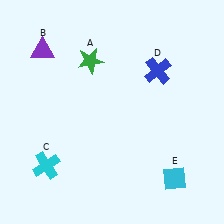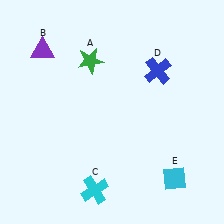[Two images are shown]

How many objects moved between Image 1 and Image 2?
1 object moved between the two images.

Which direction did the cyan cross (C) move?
The cyan cross (C) moved right.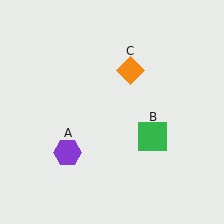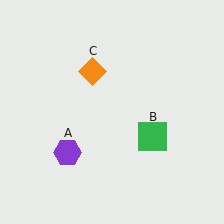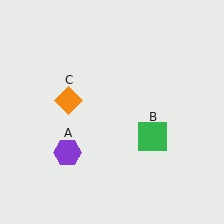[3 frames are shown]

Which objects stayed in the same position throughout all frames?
Purple hexagon (object A) and green square (object B) remained stationary.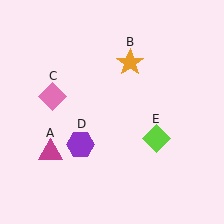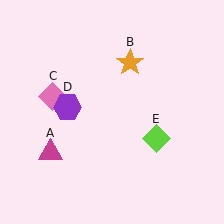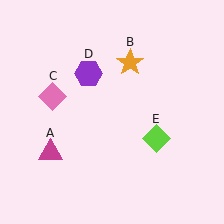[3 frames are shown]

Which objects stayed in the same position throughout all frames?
Magenta triangle (object A) and orange star (object B) and pink diamond (object C) and lime diamond (object E) remained stationary.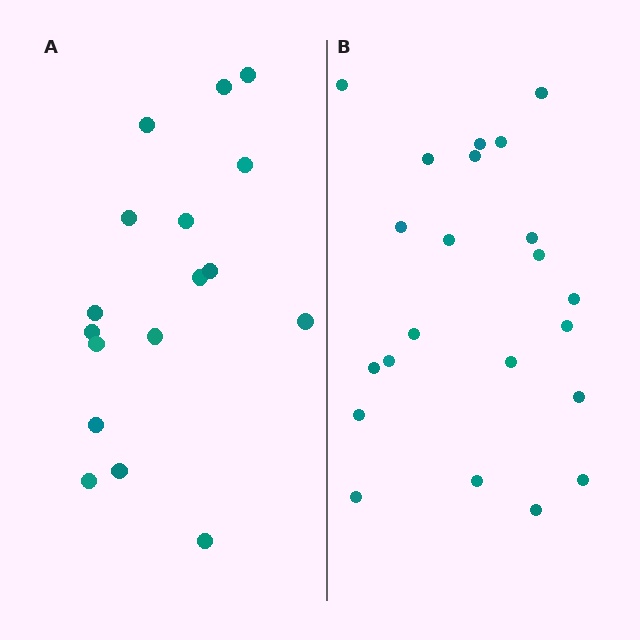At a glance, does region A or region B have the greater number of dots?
Region B (the right region) has more dots.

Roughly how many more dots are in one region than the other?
Region B has about 5 more dots than region A.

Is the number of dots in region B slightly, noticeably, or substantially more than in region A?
Region B has noticeably more, but not dramatically so. The ratio is roughly 1.3 to 1.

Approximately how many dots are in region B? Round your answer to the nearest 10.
About 20 dots. (The exact count is 22, which rounds to 20.)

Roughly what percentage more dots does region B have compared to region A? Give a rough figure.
About 30% more.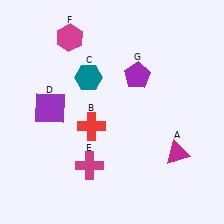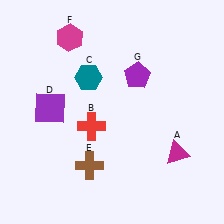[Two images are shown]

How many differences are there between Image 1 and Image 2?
There is 1 difference between the two images.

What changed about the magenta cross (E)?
In Image 1, E is magenta. In Image 2, it changed to brown.